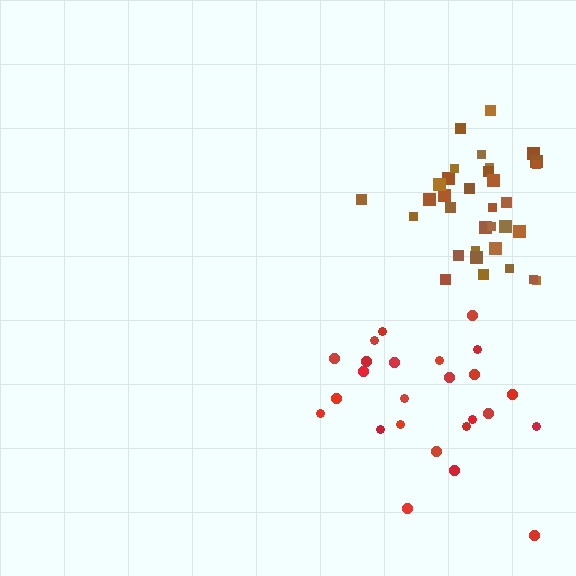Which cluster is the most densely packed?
Brown.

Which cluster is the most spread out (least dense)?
Red.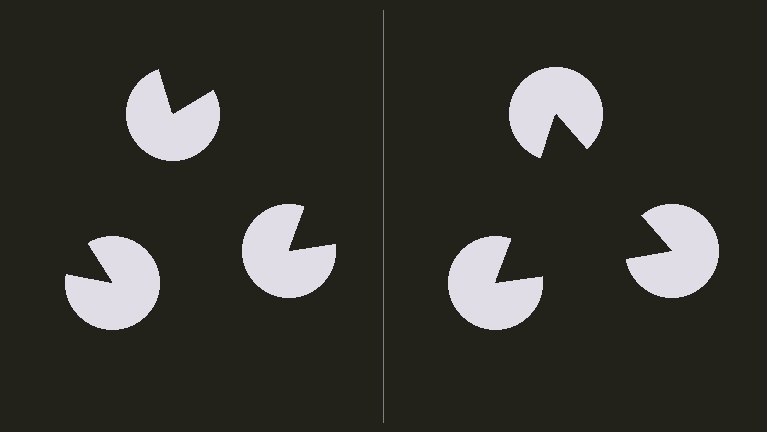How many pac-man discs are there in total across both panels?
6 — 3 on each side.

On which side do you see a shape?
An illusory triangle appears on the right side. On the left side the wedge cuts are rotated, so no coherent shape forms.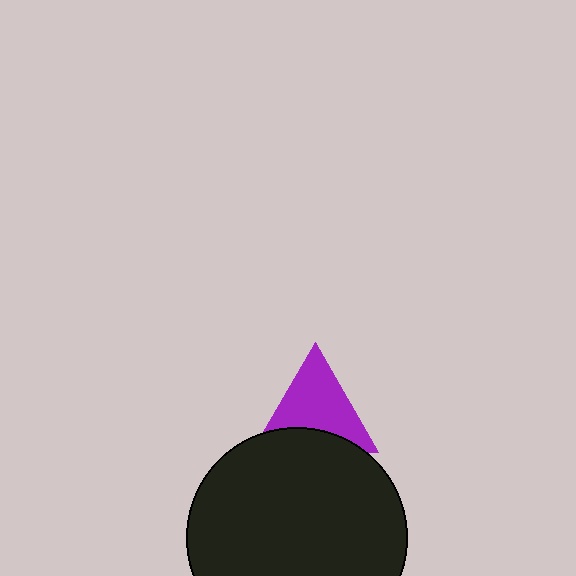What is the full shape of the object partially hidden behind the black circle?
The partially hidden object is a purple triangle.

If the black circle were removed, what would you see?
You would see the complete purple triangle.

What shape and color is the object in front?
The object in front is a black circle.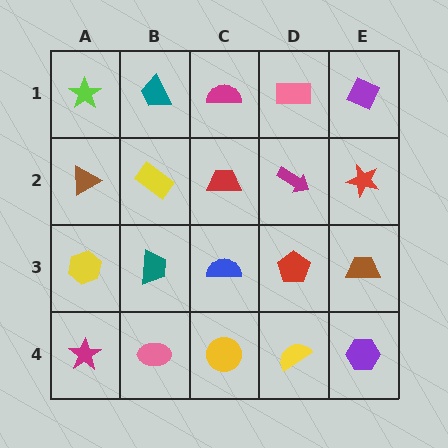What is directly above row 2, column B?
A teal trapezoid.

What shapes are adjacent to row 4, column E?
A brown trapezoid (row 3, column E), a yellow semicircle (row 4, column D).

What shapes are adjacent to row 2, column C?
A magenta semicircle (row 1, column C), a blue semicircle (row 3, column C), a yellow rectangle (row 2, column B), a magenta arrow (row 2, column D).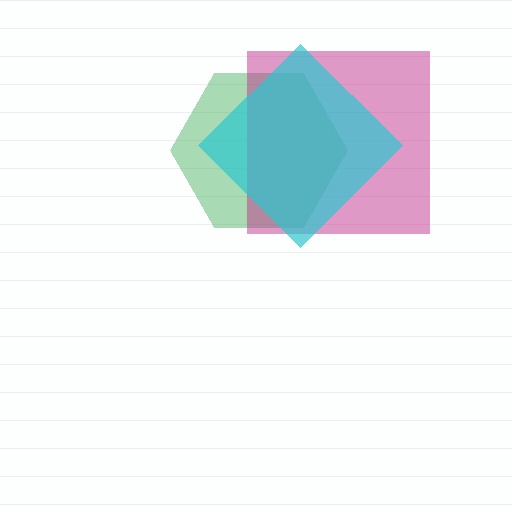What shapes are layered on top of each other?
The layered shapes are: a green hexagon, a magenta square, a cyan diamond.